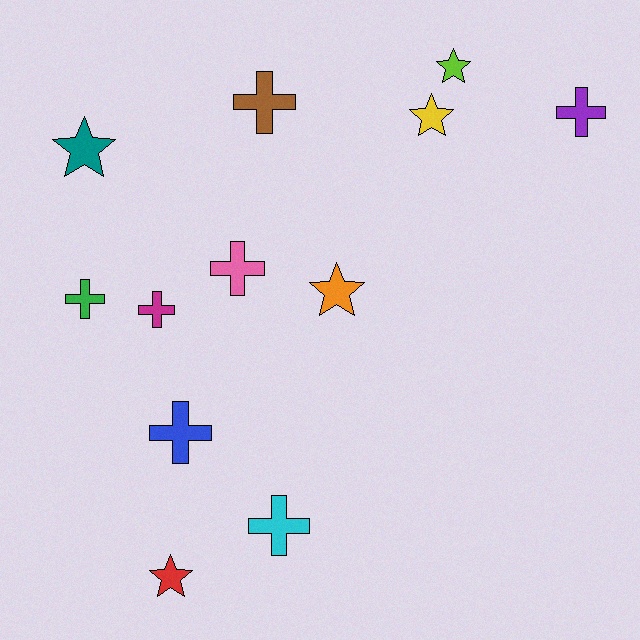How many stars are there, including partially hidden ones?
There are 5 stars.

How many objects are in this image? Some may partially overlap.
There are 12 objects.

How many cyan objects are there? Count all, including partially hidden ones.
There is 1 cyan object.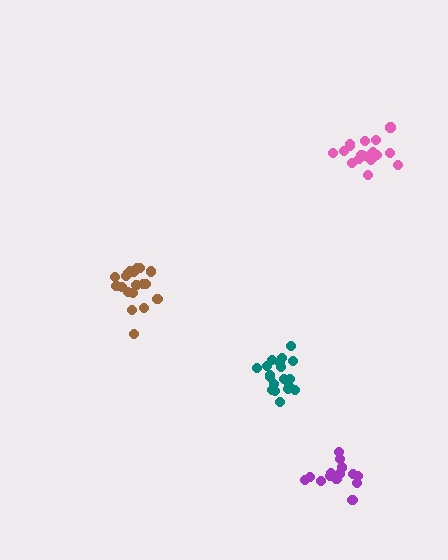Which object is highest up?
The pink cluster is topmost.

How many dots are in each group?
Group 1: 19 dots, Group 2: 19 dots, Group 3: 19 dots, Group 4: 15 dots (72 total).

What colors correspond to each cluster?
The clusters are colored: brown, pink, teal, purple.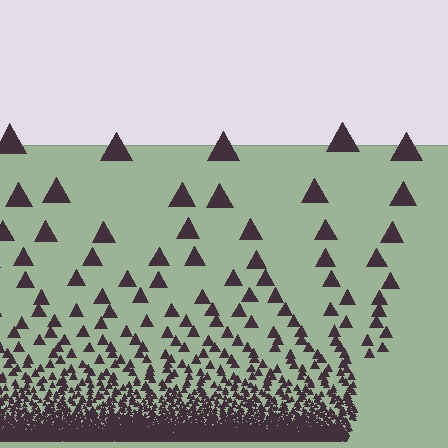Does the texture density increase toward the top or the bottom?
Density increases toward the bottom.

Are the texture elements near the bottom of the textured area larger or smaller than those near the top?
Smaller. The gradient is inverted — elements near the bottom are smaller and denser.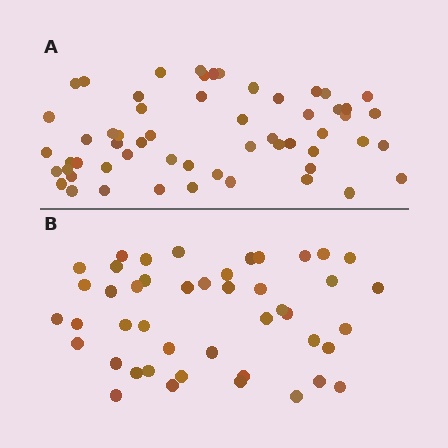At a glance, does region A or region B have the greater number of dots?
Region A (the top region) has more dots.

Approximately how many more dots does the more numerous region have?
Region A has roughly 12 or so more dots than region B.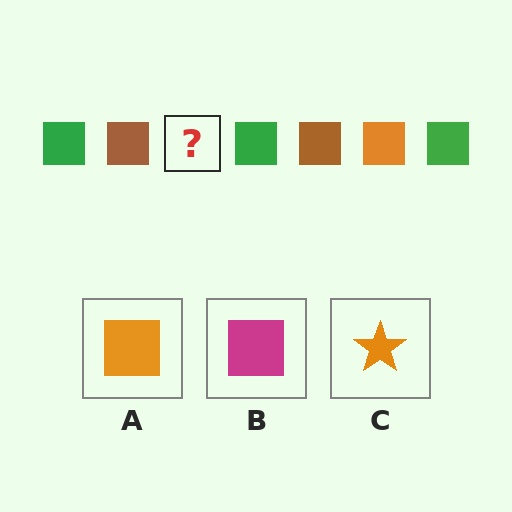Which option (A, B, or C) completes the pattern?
A.